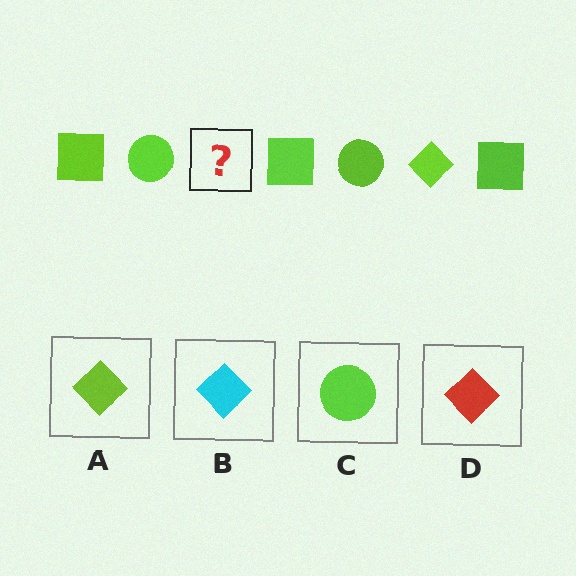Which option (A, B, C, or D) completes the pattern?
A.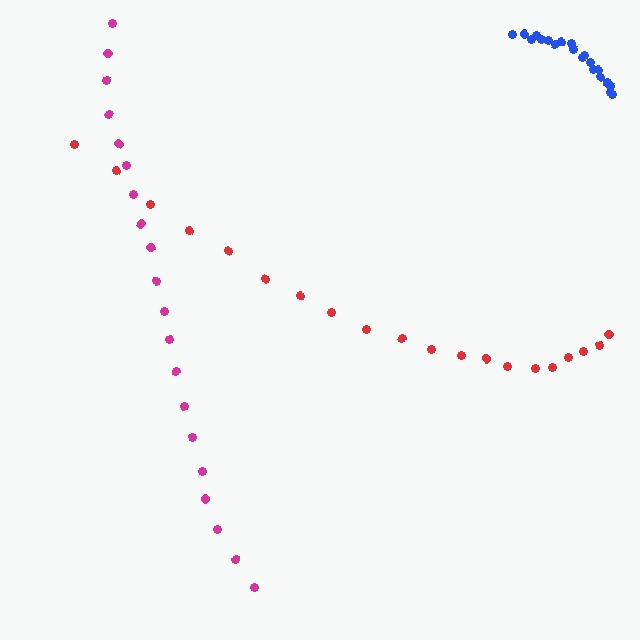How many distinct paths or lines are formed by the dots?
There are 3 distinct paths.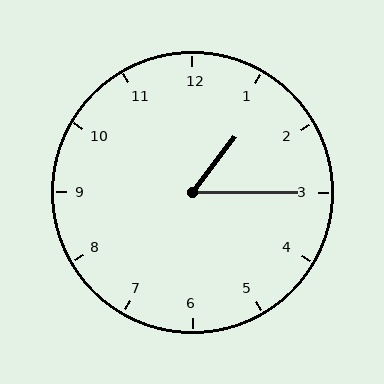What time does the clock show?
1:15.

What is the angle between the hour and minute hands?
Approximately 52 degrees.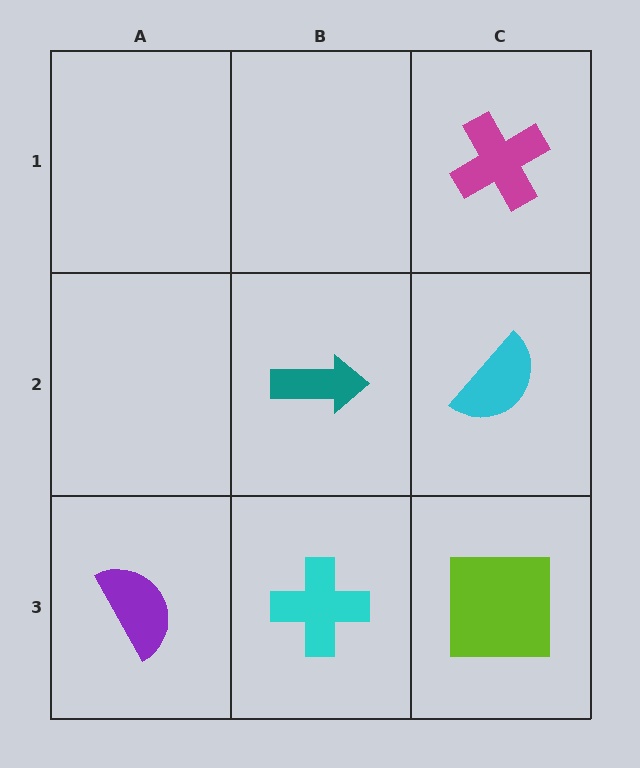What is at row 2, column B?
A teal arrow.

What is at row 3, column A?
A purple semicircle.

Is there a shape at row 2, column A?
No, that cell is empty.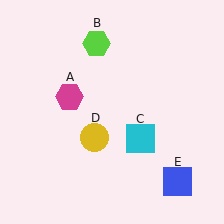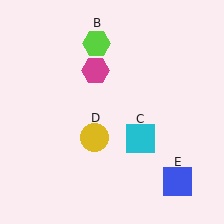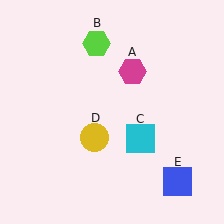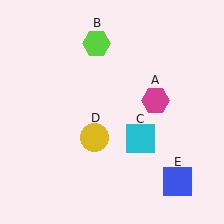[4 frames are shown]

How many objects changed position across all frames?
1 object changed position: magenta hexagon (object A).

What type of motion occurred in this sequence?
The magenta hexagon (object A) rotated clockwise around the center of the scene.